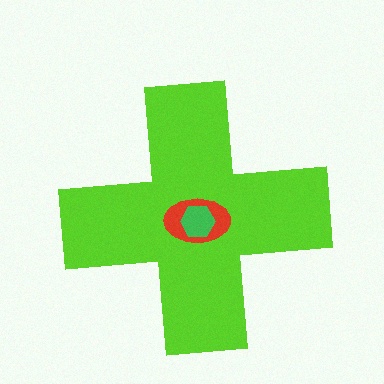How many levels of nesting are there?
3.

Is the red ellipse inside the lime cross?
Yes.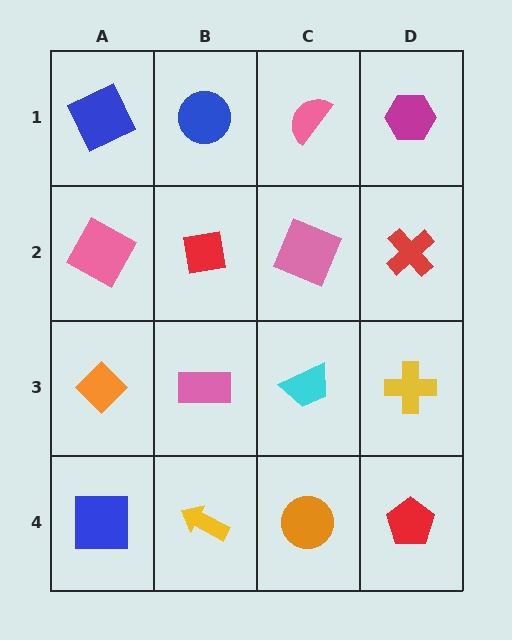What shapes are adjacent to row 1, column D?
A red cross (row 2, column D), a pink semicircle (row 1, column C).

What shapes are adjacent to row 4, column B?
A pink rectangle (row 3, column B), a blue square (row 4, column A), an orange circle (row 4, column C).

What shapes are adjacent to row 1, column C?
A pink square (row 2, column C), a blue circle (row 1, column B), a magenta hexagon (row 1, column D).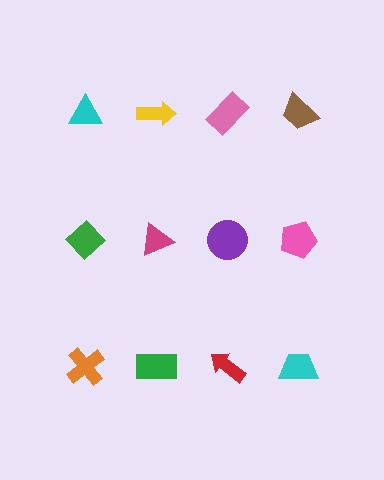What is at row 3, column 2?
A green rectangle.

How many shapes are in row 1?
4 shapes.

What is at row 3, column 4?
A cyan trapezoid.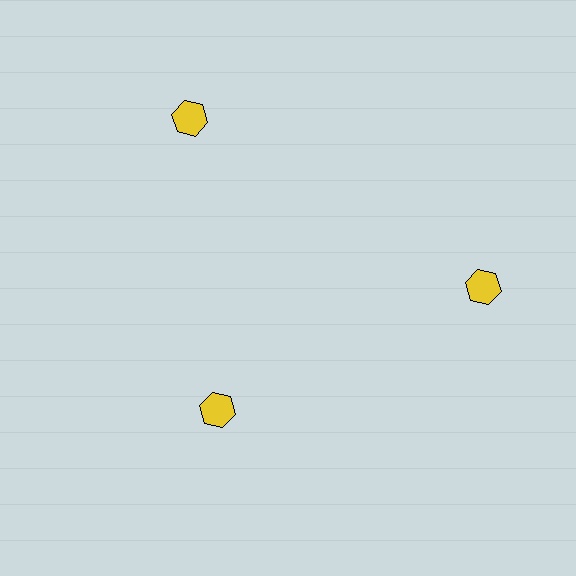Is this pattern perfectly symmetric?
No. The 3 yellow hexagons are arranged in a ring, but one element near the 7 o'clock position is pulled inward toward the center, breaking the 3-fold rotational symmetry.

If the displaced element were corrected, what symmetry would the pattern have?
It would have 3-fold rotational symmetry — the pattern would map onto itself every 120 degrees.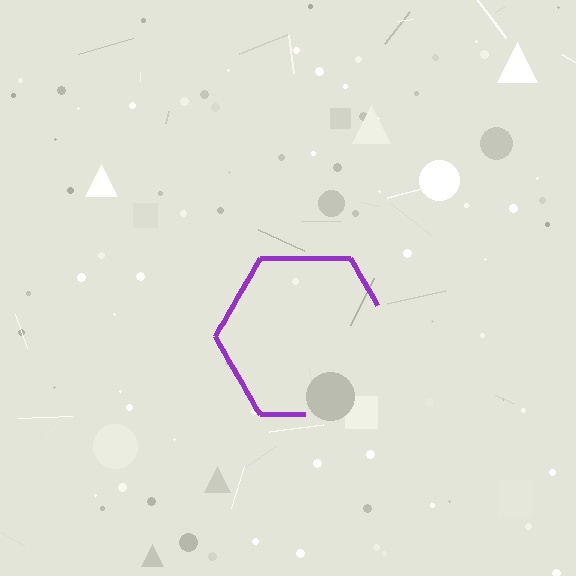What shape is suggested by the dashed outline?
The dashed outline suggests a hexagon.